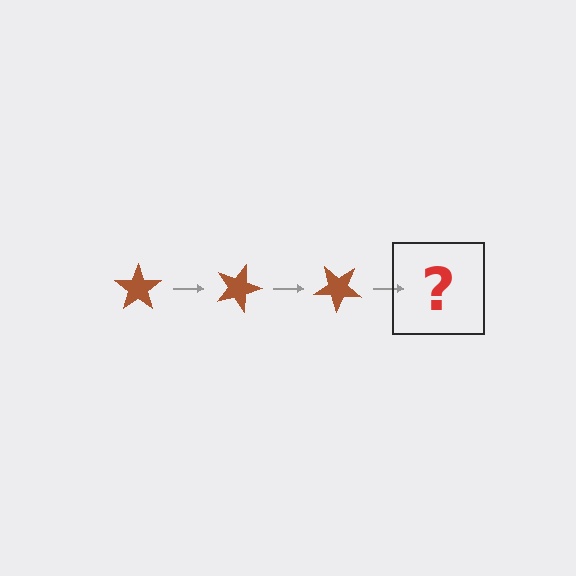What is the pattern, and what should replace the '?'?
The pattern is that the star rotates 20 degrees each step. The '?' should be a brown star rotated 60 degrees.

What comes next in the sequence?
The next element should be a brown star rotated 60 degrees.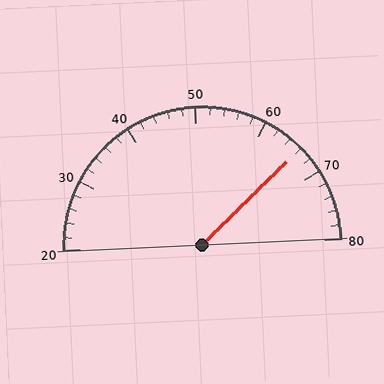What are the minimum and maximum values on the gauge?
The gauge ranges from 20 to 80.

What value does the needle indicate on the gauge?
The needle indicates approximately 66.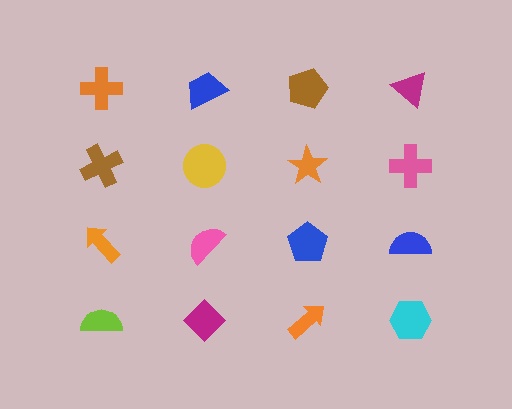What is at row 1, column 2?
A blue trapezoid.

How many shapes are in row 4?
4 shapes.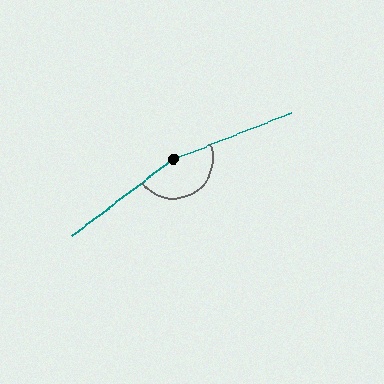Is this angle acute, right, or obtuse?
It is obtuse.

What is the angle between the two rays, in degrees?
Approximately 164 degrees.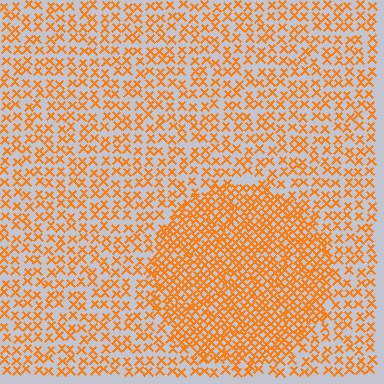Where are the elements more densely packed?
The elements are more densely packed inside the circle boundary.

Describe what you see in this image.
The image contains small orange elements arranged at two different densities. A circle-shaped region is visible where the elements are more densely packed than the surrounding area.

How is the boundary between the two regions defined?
The boundary is defined by a change in element density (approximately 2.1x ratio). All elements are the same color, size, and shape.